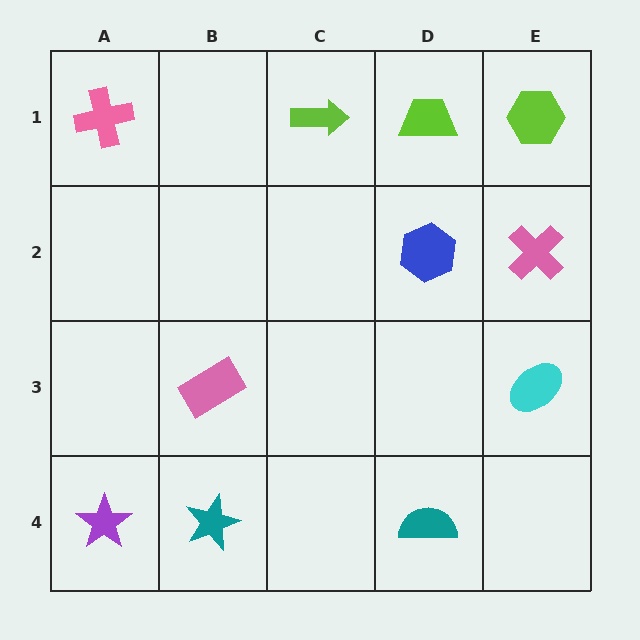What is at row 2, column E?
A pink cross.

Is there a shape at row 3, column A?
No, that cell is empty.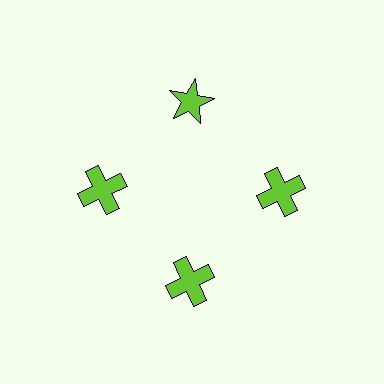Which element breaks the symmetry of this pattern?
The lime star at roughly the 12 o'clock position breaks the symmetry. All other shapes are lime crosses.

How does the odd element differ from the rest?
It has a different shape: star instead of cross.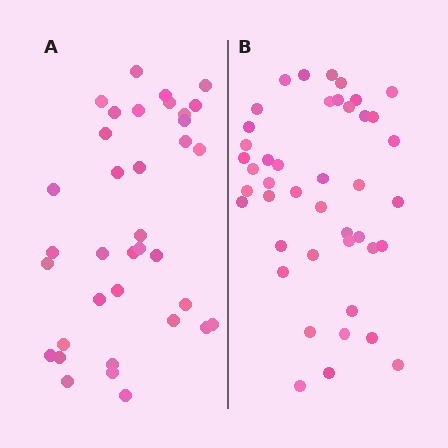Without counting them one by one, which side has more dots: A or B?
Region B (the right region) has more dots.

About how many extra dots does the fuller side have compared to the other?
Region B has roughly 8 or so more dots than region A.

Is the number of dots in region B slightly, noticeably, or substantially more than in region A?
Region B has only slightly more — the two regions are fairly close. The ratio is roughly 1.2 to 1.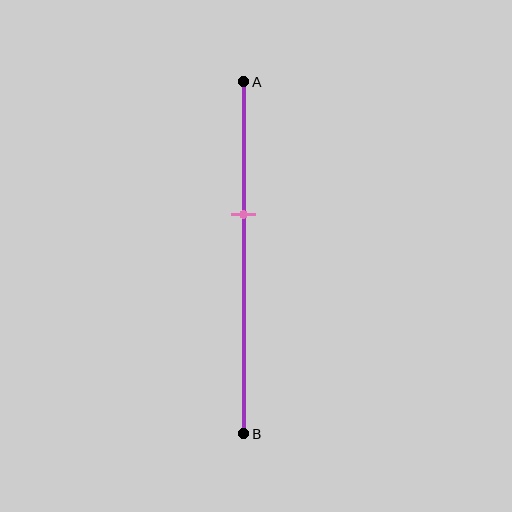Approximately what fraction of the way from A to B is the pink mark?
The pink mark is approximately 40% of the way from A to B.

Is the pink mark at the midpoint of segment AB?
No, the mark is at about 40% from A, not at the 50% midpoint.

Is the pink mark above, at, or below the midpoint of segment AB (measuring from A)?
The pink mark is above the midpoint of segment AB.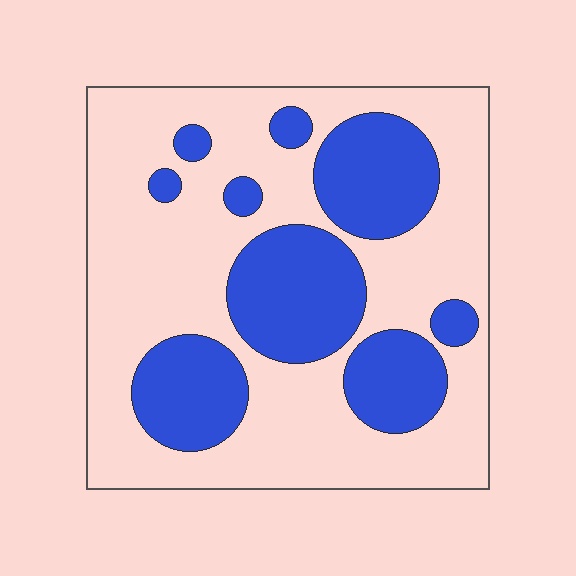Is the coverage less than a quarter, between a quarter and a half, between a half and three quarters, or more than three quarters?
Between a quarter and a half.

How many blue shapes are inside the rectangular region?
9.